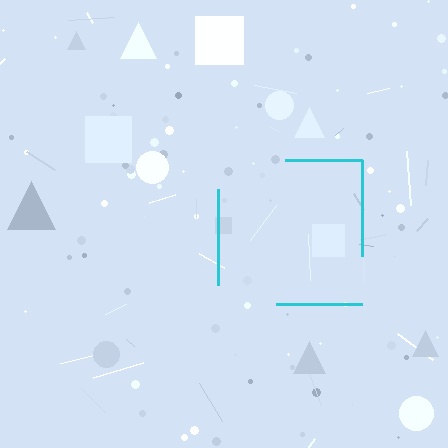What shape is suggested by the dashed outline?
The dashed outline suggests a square.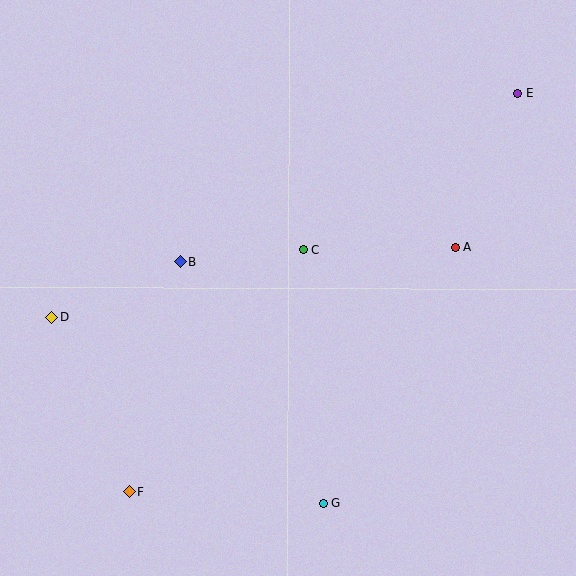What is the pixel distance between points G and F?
The distance between G and F is 194 pixels.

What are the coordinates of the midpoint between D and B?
The midpoint between D and B is at (116, 289).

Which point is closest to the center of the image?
Point C at (303, 250) is closest to the center.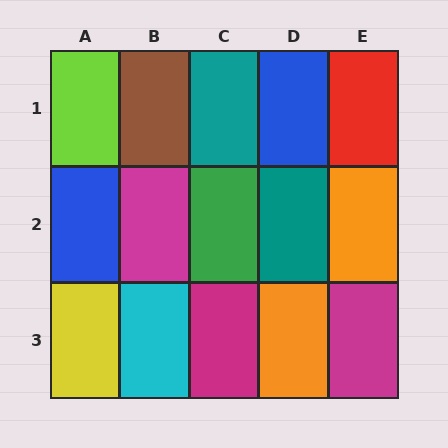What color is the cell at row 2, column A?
Blue.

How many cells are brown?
1 cell is brown.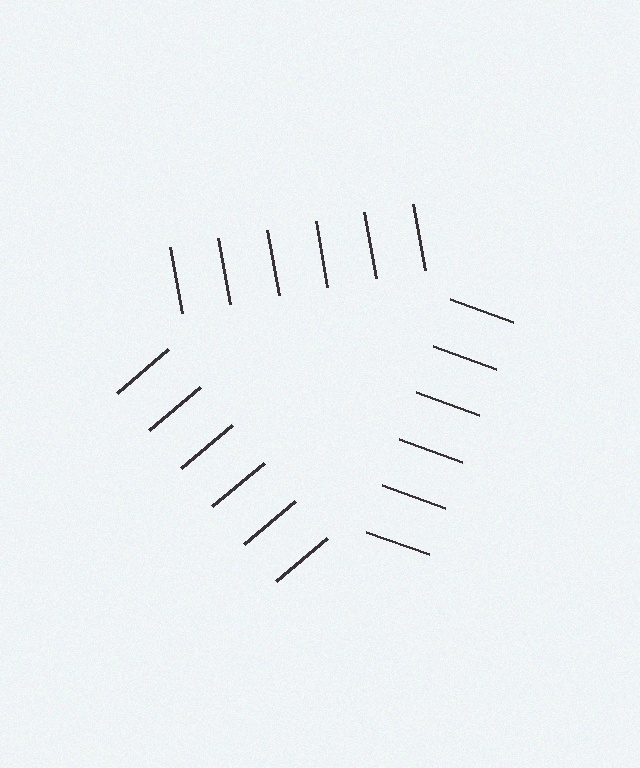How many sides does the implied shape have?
3 sides — the line-ends trace a triangle.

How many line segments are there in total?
18 — 6 along each of the 3 edges.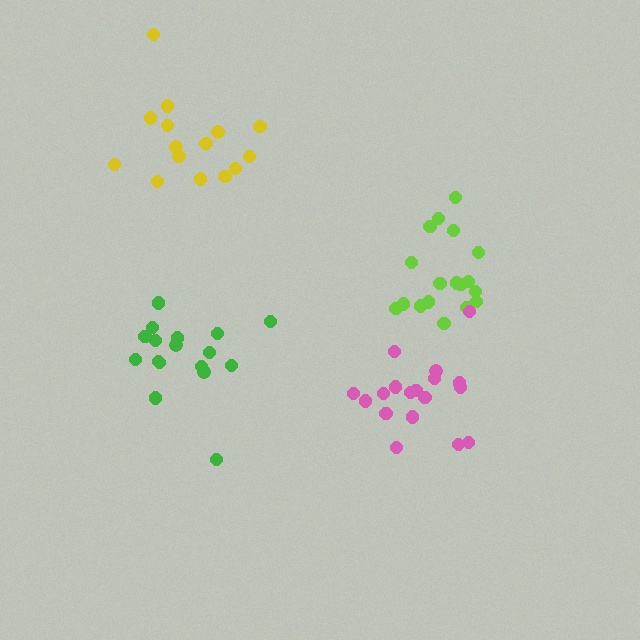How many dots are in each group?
Group 1: 18 dots, Group 2: 18 dots, Group 3: 17 dots, Group 4: 15 dots (68 total).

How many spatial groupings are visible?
There are 4 spatial groupings.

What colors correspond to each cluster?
The clusters are colored: lime, pink, green, yellow.